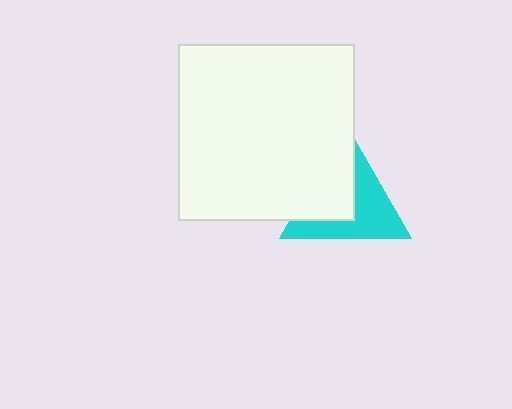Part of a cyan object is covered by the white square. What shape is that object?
It is a triangle.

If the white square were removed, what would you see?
You would see the complete cyan triangle.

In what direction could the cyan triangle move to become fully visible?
The cyan triangle could move right. That would shift it out from behind the white square entirely.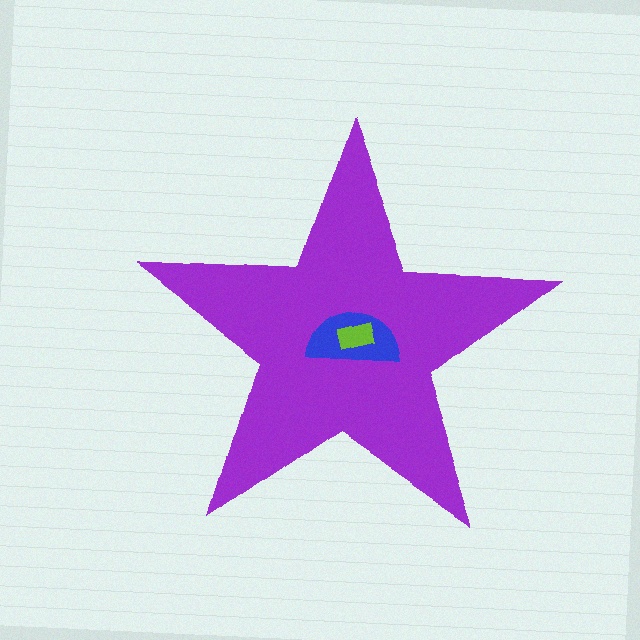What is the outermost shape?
The purple star.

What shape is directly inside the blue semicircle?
The lime rectangle.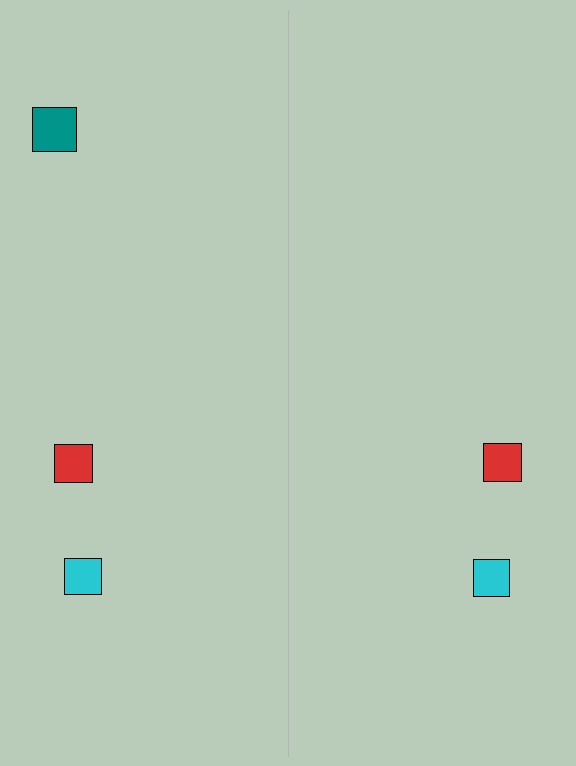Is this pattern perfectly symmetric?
No, the pattern is not perfectly symmetric. A teal square is missing from the right side.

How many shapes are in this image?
There are 5 shapes in this image.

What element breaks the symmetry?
A teal square is missing from the right side.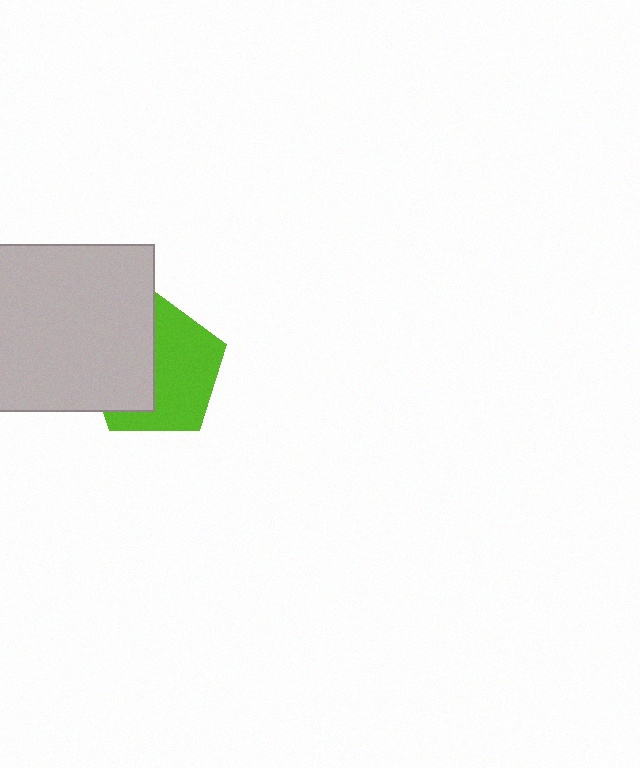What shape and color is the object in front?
The object in front is a light gray rectangle.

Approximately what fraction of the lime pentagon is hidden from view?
Roughly 44% of the lime pentagon is hidden behind the light gray rectangle.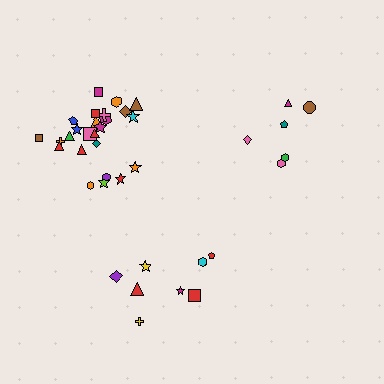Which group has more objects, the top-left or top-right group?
The top-left group.